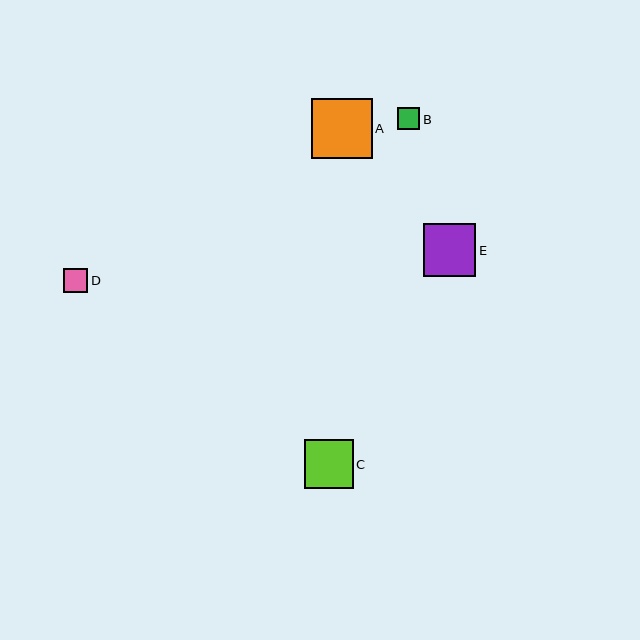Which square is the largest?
Square A is the largest with a size of approximately 60 pixels.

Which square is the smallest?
Square B is the smallest with a size of approximately 22 pixels.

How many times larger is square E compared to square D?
Square E is approximately 2.2 times the size of square D.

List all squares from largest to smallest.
From largest to smallest: A, E, C, D, B.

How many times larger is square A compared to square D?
Square A is approximately 2.5 times the size of square D.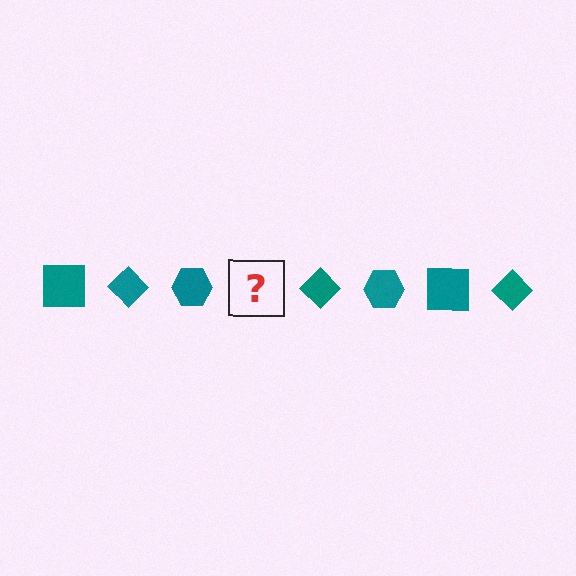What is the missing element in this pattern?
The missing element is a teal square.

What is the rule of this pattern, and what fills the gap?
The rule is that the pattern cycles through square, diamond, hexagon shapes in teal. The gap should be filled with a teal square.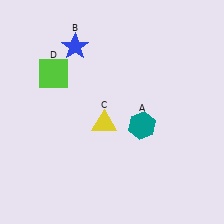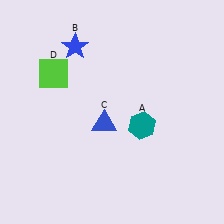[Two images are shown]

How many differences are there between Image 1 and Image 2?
There is 1 difference between the two images.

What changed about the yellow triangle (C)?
In Image 1, C is yellow. In Image 2, it changed to blue.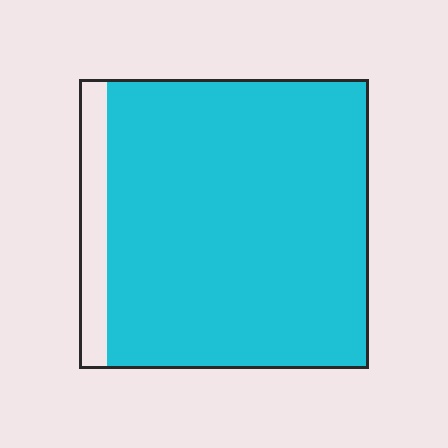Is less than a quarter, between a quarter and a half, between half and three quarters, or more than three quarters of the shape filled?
More than three quarters.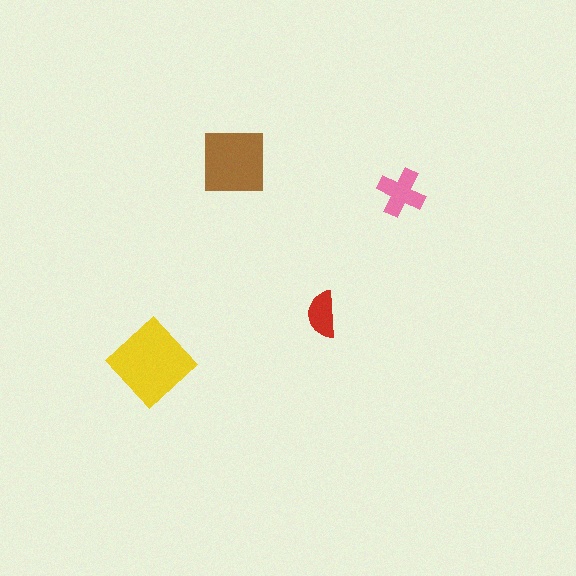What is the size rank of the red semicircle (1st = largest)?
4th.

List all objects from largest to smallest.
The yellow diamond, the brown square, the pink cross, the red semicircle.